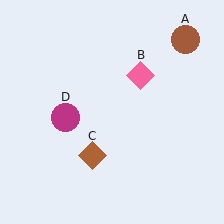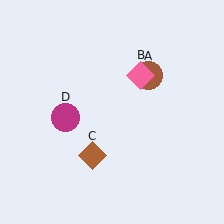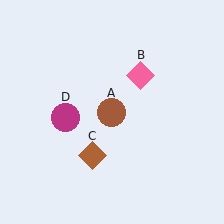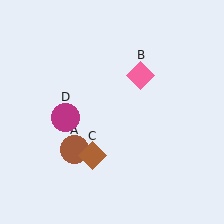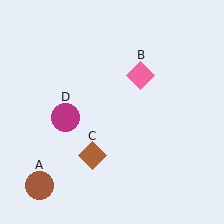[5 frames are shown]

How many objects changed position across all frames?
1 object changed position: brown circle (object A).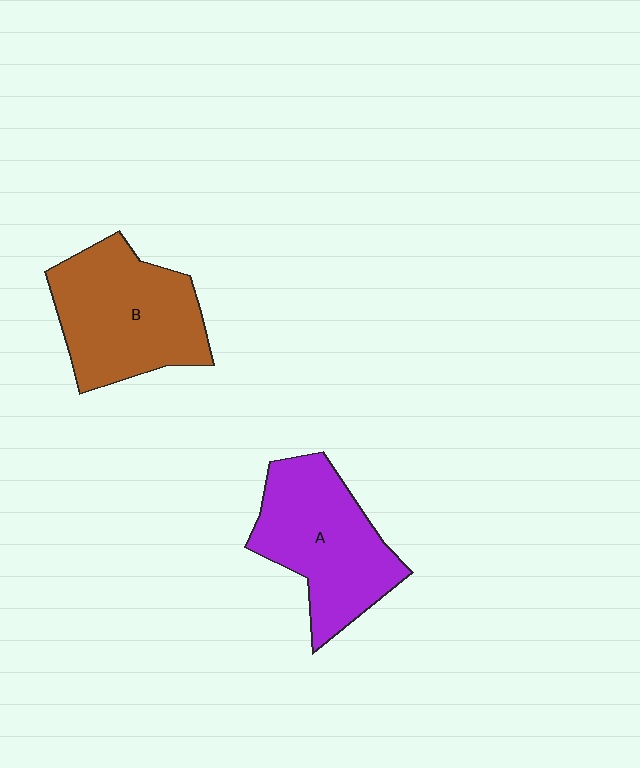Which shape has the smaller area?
Shape A (purple).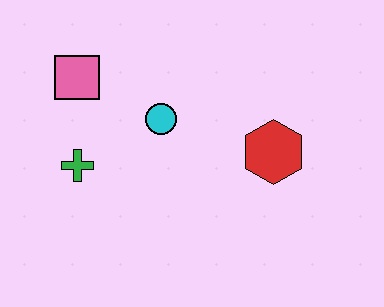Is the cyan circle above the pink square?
No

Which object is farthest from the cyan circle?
The red hexagon is farthest from the cyan circle.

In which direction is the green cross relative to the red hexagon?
The green cross is to the left of the red hexagon.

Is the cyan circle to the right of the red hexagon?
No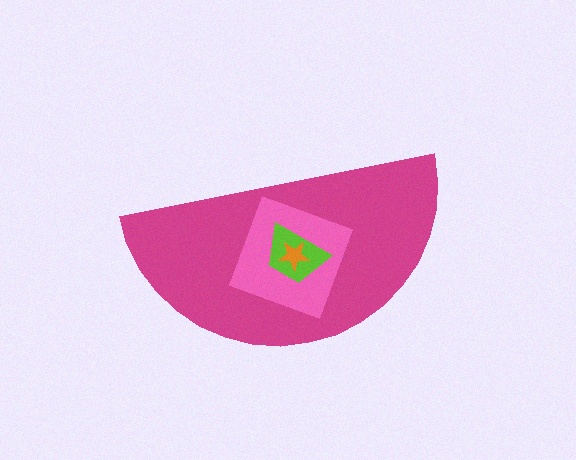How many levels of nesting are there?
4.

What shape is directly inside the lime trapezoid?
The orange star.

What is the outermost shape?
The magenta semicircle.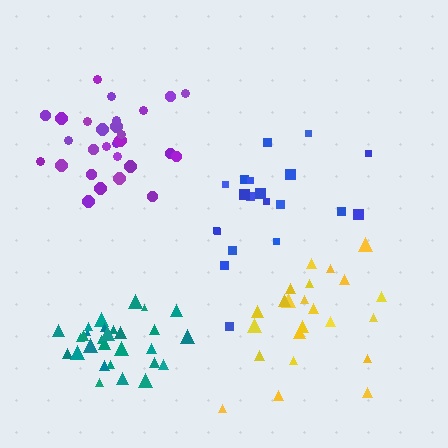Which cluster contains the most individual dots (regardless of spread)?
Teal (32).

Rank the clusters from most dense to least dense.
teal, purple, blue, yellow.